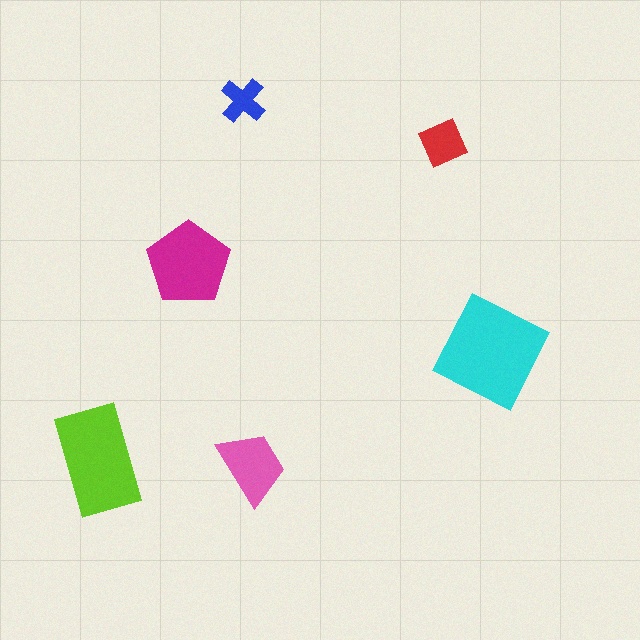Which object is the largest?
The cyan square.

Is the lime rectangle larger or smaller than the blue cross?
Larger.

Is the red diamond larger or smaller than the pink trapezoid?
Smaller.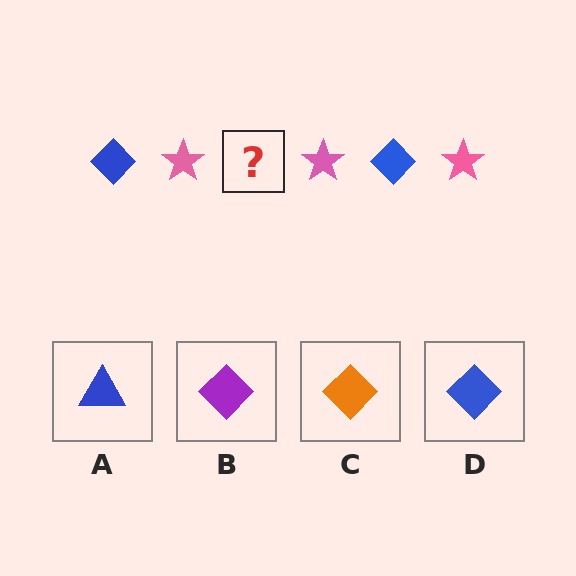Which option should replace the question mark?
Option D.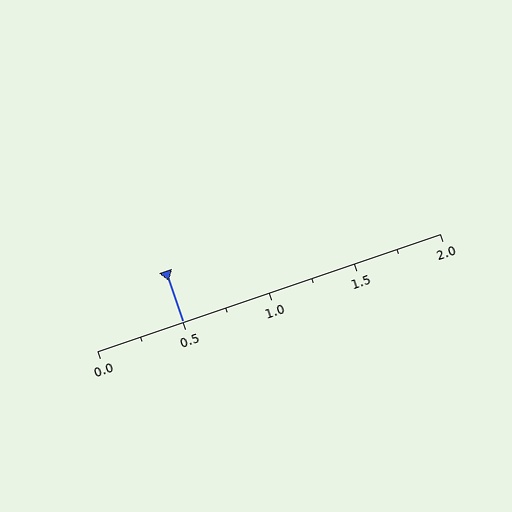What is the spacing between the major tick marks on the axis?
The major ticks are spaced 0.5 apart.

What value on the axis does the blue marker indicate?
The marker indicates approximately 0.5.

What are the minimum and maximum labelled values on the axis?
The axis runs from 0.0 to 2.0.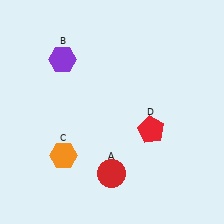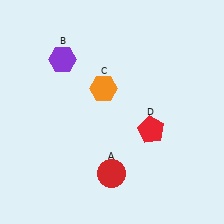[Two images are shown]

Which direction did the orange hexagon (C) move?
The orange hexagon (C) moved up.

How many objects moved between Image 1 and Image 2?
1 object moved between the two images.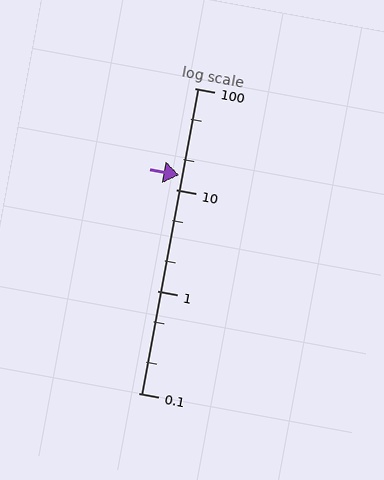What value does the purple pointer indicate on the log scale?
The pointer indicates approximately 14.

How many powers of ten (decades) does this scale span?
The scale spans 3 decades, from 0.1 to 100.